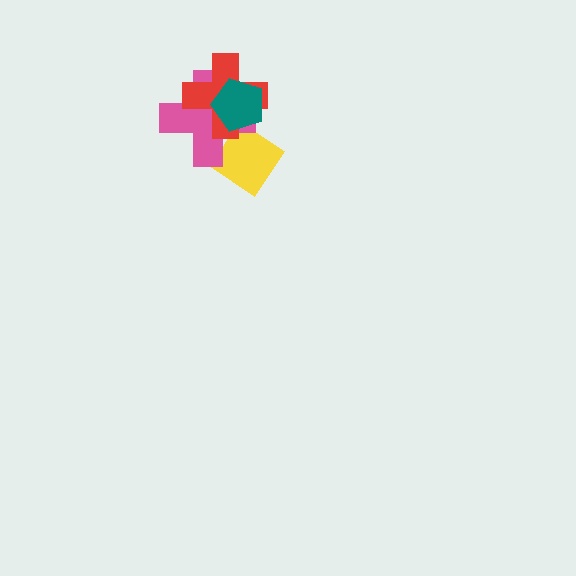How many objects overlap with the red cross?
3 objects overlap with the red cross.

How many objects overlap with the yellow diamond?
3 objects overlap with the yellow diamond.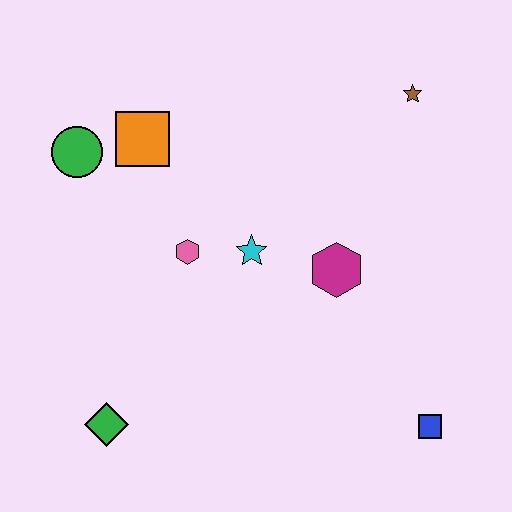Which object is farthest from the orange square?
The blue square is farthest from the orange square.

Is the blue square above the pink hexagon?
No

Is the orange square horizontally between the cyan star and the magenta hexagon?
No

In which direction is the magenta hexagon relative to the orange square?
The magenta hexagon is to the right of the orange square.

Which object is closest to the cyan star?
The pink hexagon is closest to the cyan star.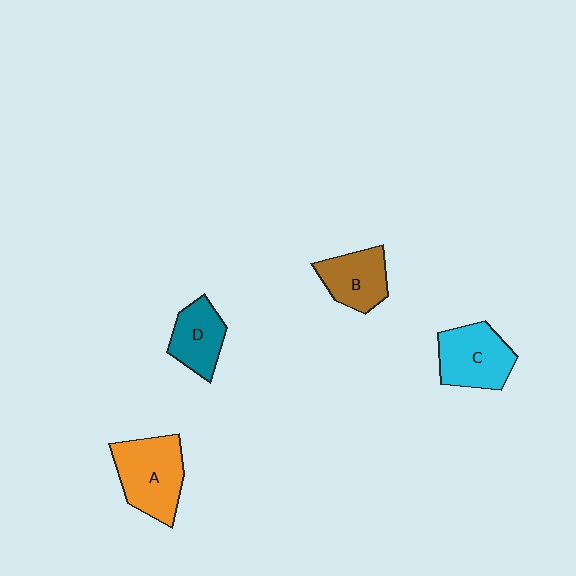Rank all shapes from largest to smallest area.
From largest to smallest: A (orange), C (cyan), B (brown), D (teal).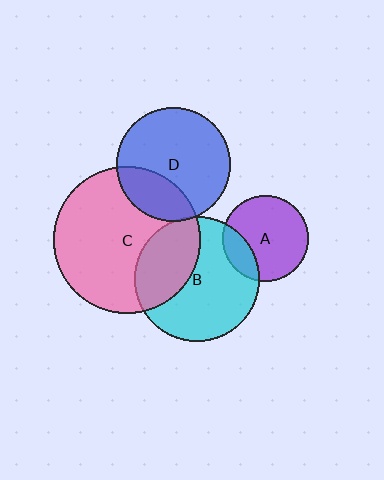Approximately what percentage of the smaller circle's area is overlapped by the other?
Approximately 20%.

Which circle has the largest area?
Circle C (pink).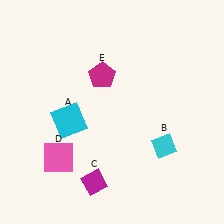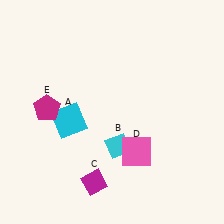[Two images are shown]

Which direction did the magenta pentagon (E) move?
The magenta pentagon (E) moved left.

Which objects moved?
The objects that moved are: the cyan diamond (B), the pink square (D), the magenta pentagon (E).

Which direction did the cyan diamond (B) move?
The cyan diamond (B) moved left.